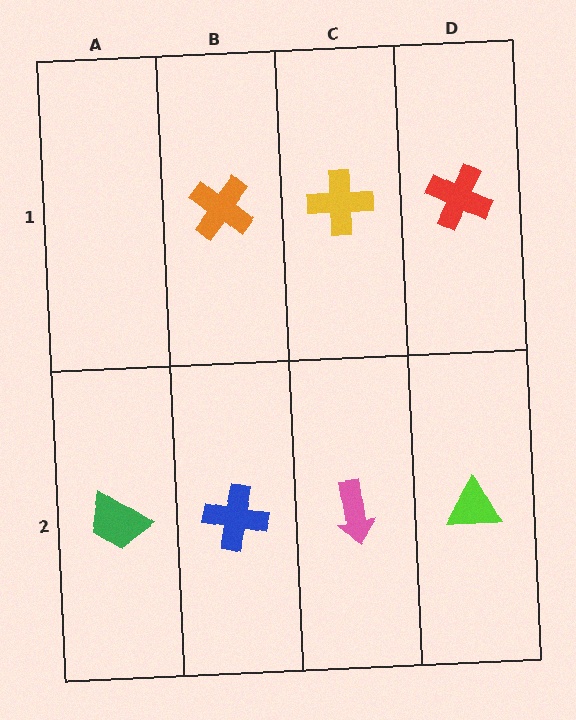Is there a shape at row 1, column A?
No, that cell is empty.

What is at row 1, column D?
A red cross.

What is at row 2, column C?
A pink arrow.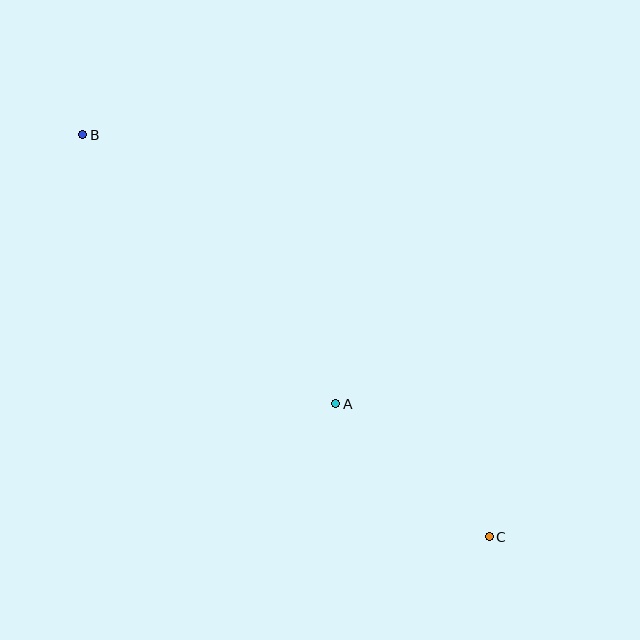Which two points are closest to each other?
Points A and C are closest to each other.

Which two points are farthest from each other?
Points B and C are farthest from each other.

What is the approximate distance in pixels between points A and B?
The distance between A and B is approximately 369 pixels.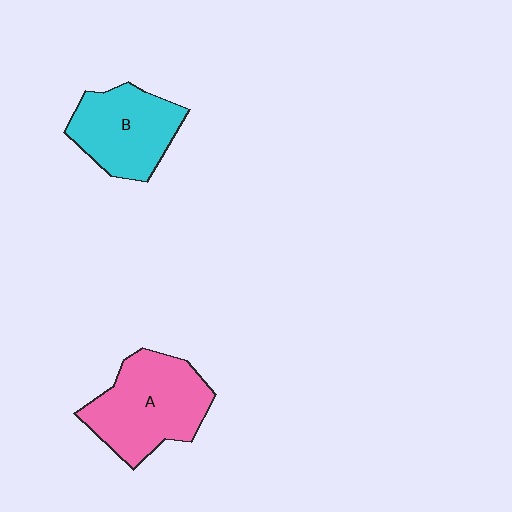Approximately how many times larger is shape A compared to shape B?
Approximately 1.2 times.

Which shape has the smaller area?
Shape B (cyan).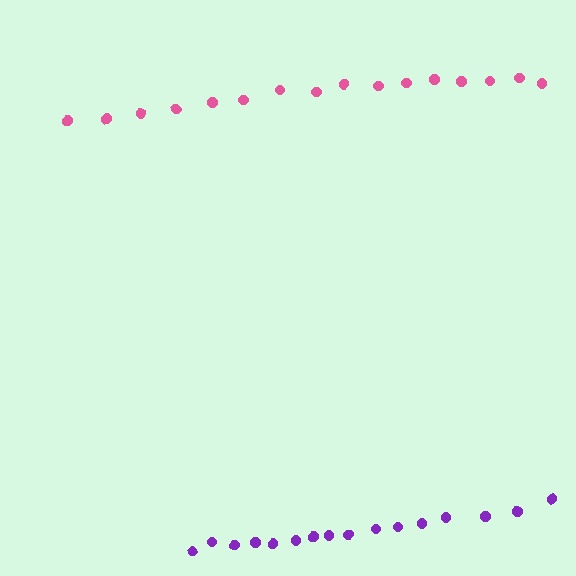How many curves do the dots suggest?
There are 2 distinct paths.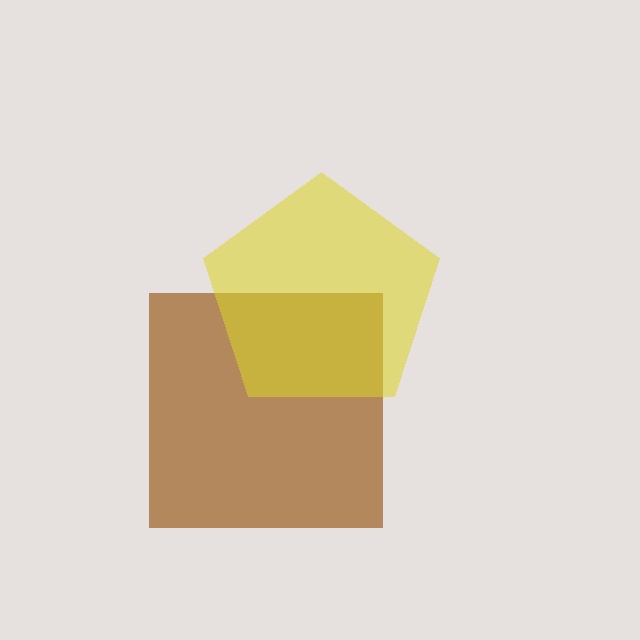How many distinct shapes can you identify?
There are 2 distinct shapes: a brown square, a yellow pentagon.